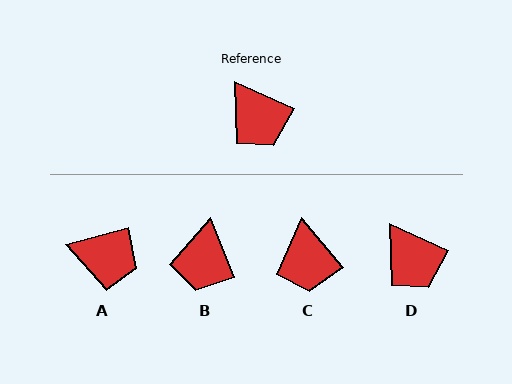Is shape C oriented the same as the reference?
No, it is off by about 25 degrees.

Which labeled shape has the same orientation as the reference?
D.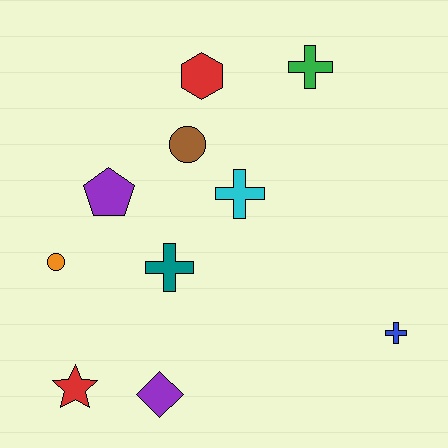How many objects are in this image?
There are 10 objects.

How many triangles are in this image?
There are no triangles.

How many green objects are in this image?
There is 1 green object.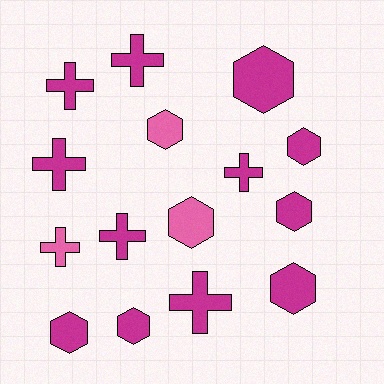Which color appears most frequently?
Magenta, with 12 objects.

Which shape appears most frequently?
Hexagon, with 8 objects.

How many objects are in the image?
There are 15 objects.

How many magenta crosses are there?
There are 6 magenta crosses.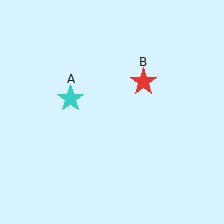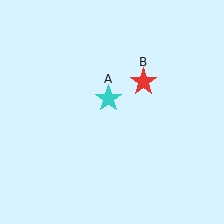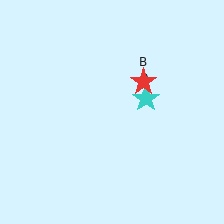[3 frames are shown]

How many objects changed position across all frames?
1 object changed position: cyan star (object A).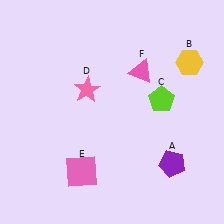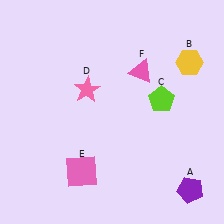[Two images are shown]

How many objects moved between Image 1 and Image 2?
1 object moved between the two images.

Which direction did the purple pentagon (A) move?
The purple pentagon (A) moved down.